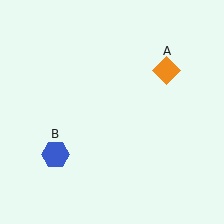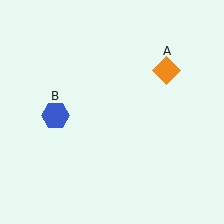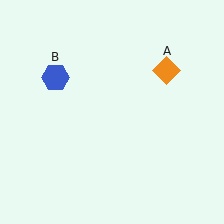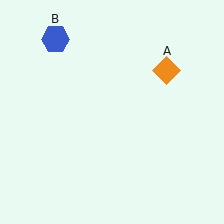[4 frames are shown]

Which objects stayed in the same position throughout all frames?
Orange diamond (object A) remained stationary.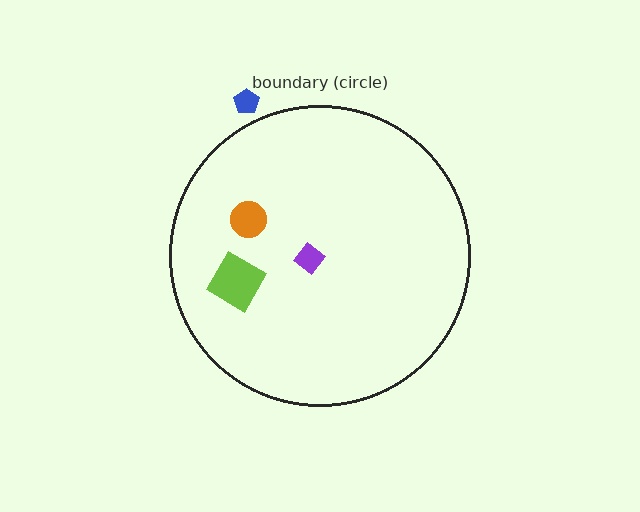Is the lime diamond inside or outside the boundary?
Inside.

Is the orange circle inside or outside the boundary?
Inside.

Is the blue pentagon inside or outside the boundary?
Outside.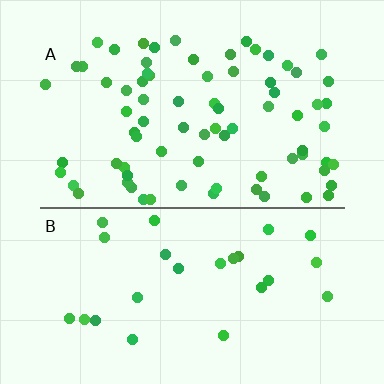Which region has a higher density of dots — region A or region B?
A (the top).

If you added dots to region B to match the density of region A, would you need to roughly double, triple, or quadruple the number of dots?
Approximately triple.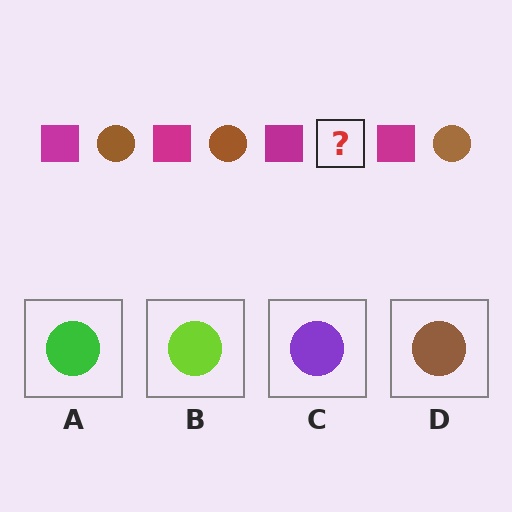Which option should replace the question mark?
Option D.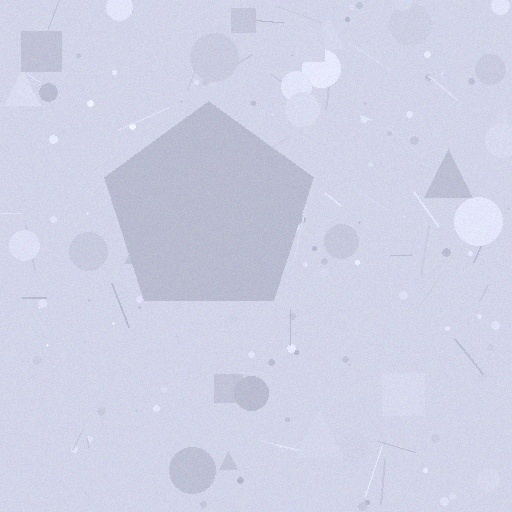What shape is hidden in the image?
A pentagon is hidden in the image.